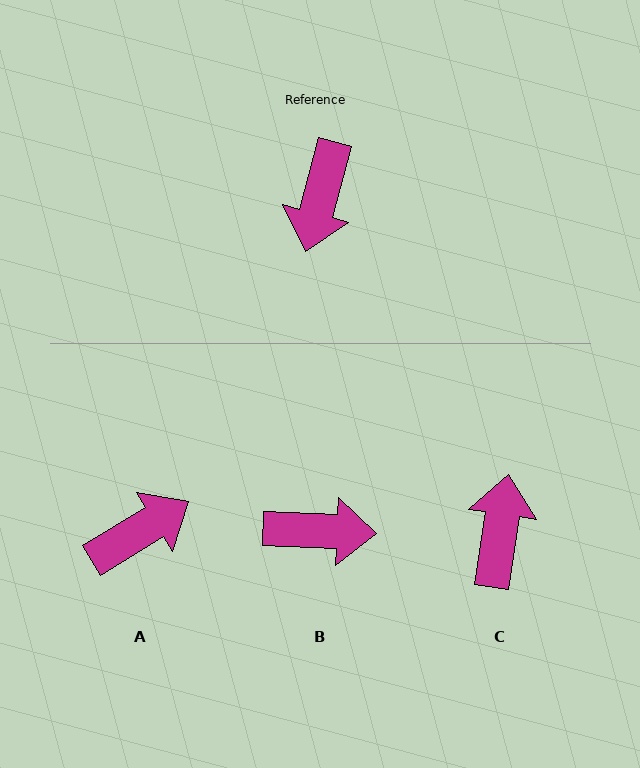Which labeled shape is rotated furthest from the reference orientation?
C, about 173 degrees away.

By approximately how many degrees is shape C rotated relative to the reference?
Approximately 173 degrees clockwise.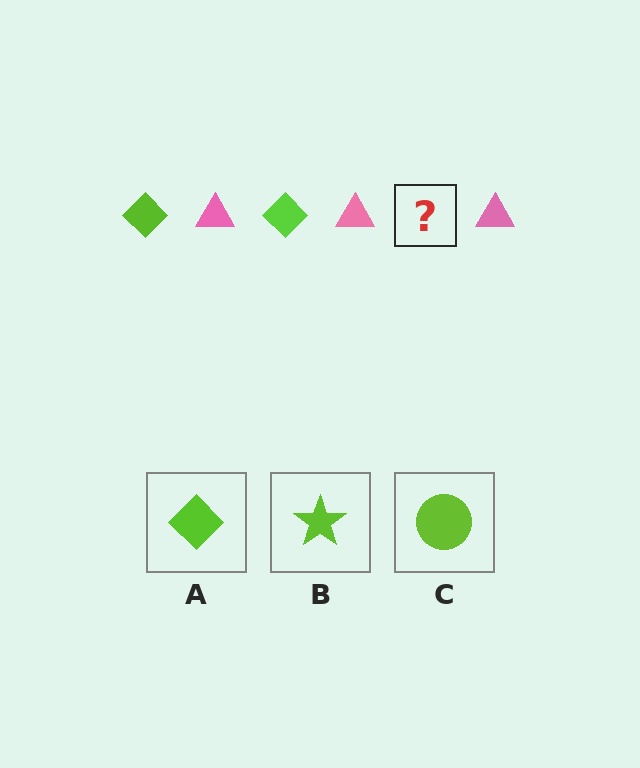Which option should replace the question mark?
Option A.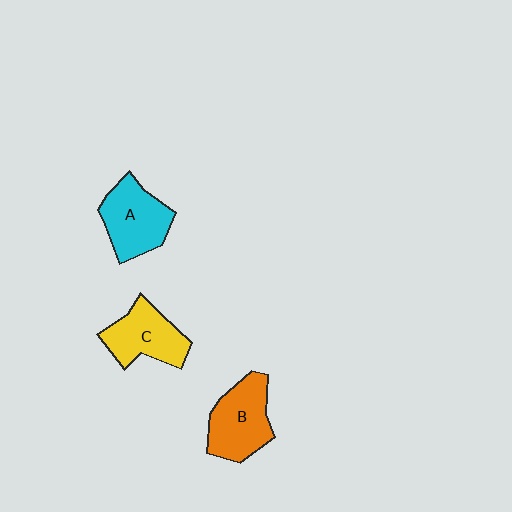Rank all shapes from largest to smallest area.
From largest to smallest: B (orange), A (cyan), C (yellow).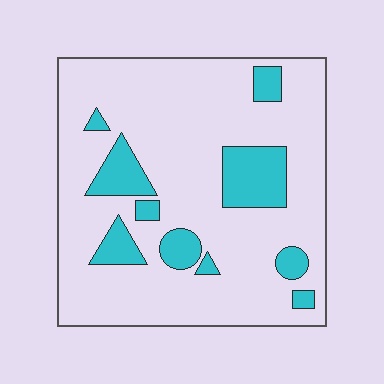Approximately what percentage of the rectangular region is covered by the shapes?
Approximately 20%.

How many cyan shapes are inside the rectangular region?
10.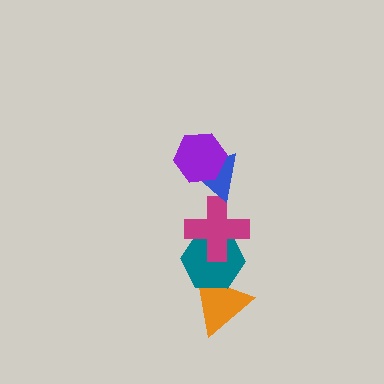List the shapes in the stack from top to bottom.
From top to bottom: the purple hexagon, the blue triangle, the magenta cross, the teal hexagon, the orange triangle.